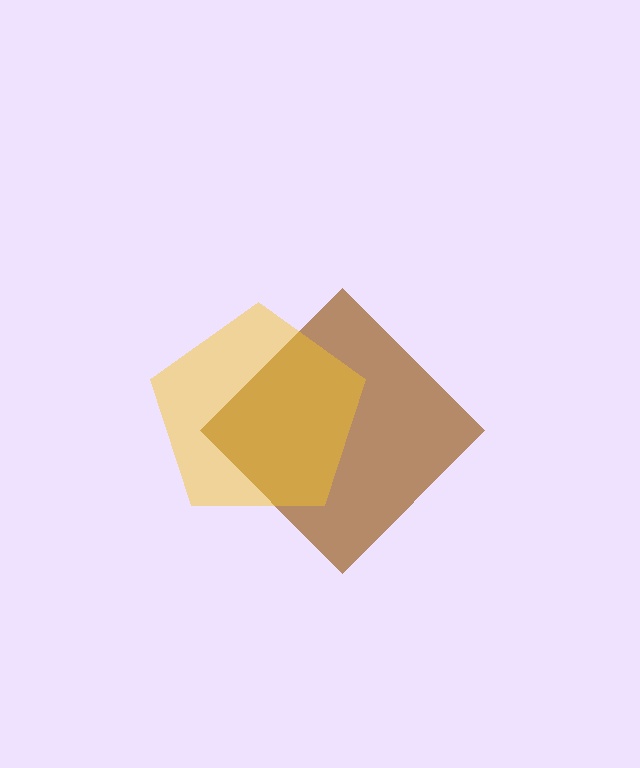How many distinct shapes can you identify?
There are 2 distinct shapes: a brown diamond, a yellow pentagon.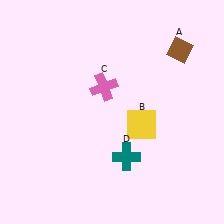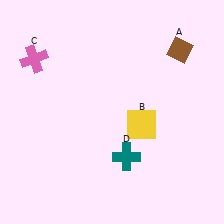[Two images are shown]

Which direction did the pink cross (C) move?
The pink cross (C) moved left.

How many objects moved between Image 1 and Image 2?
1 object moved between the two images.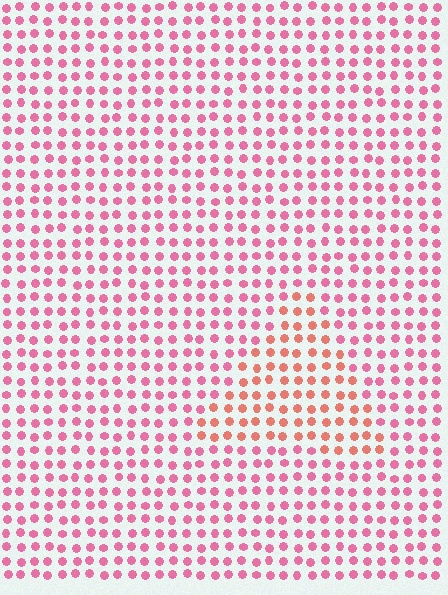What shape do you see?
I see a triangle.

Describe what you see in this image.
The image is filled with small pink elements in a uniform arrangement. A triangle-shaped region is visible where the elements are tinted to a slightly different hue, forming a subtle color boundary.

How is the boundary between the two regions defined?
The boundary is defined purely by a slight shift in hue (about 31 degrees). Spacing, size, and orientation are identical on both sides.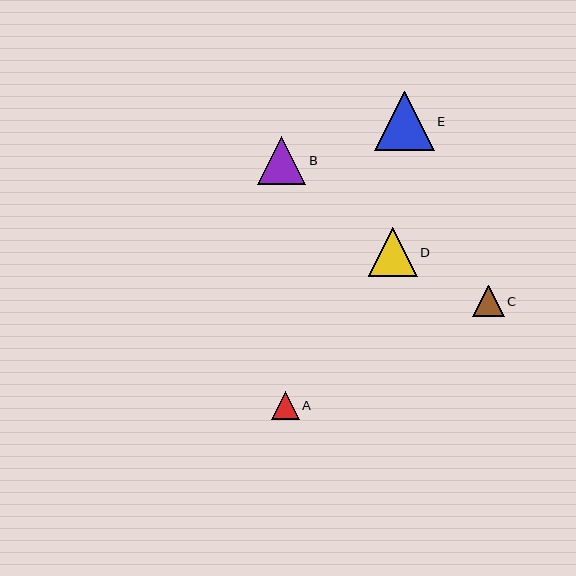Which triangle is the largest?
Triangle E is the largest with a size of approximately 59 pixels.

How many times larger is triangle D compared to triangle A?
Triangle D is approximately 1.7 times the size of triangle A.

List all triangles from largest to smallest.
From largest to smallest: E, D, B, C, A.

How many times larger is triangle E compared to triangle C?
Triangle E is approximately 1.9 times the size of triangle C.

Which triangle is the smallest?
Triangle A is the smallest with a size of approximately 28 pixels.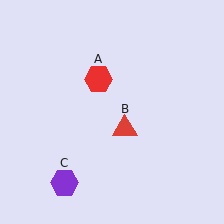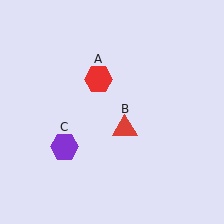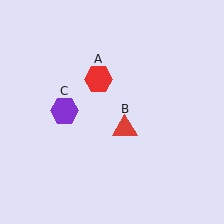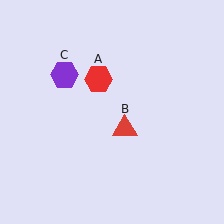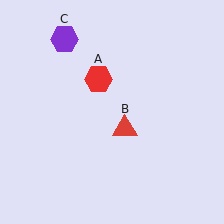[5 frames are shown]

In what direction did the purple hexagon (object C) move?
The purple hexagon (object C) moved up.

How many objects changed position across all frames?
1 object changed position: purple hexagon (object C).